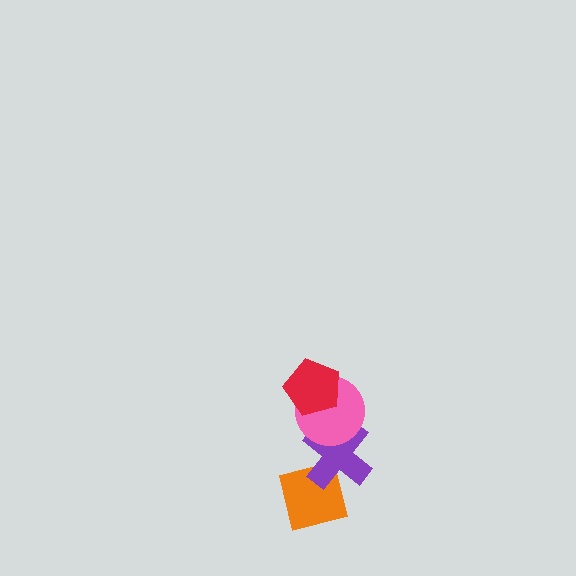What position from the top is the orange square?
The orange square is 4th from the top.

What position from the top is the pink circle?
The pink circle is 2nd from the top.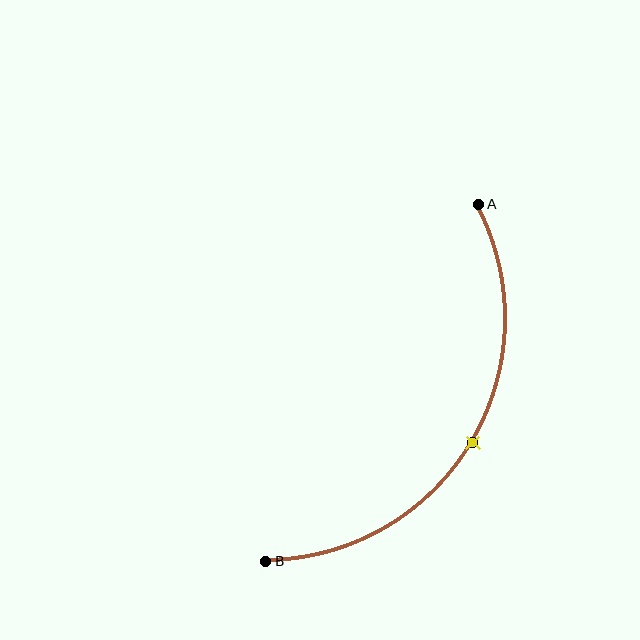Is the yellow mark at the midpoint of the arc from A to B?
Yes. The yellow mark lies on the arc at equal arc-length from both A and B — it is the arc midpoint.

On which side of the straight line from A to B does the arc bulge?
The arc bulges to the right of the straight line connecting A and B.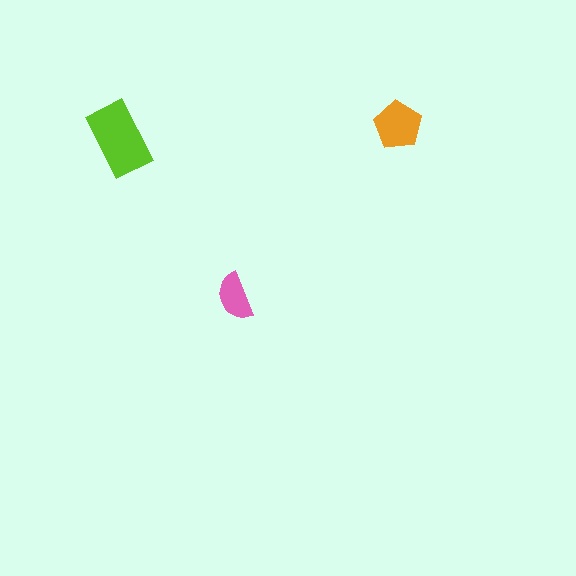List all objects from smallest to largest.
The pink semicircle, the orange pentagon, the lime rectangle.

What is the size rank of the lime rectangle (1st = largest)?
1st.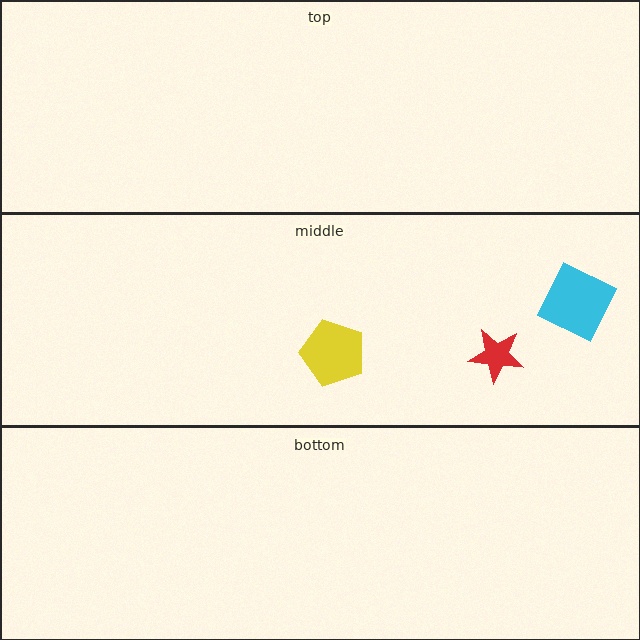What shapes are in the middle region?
The cyan square, the yellow pentagon, the red star.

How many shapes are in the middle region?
3.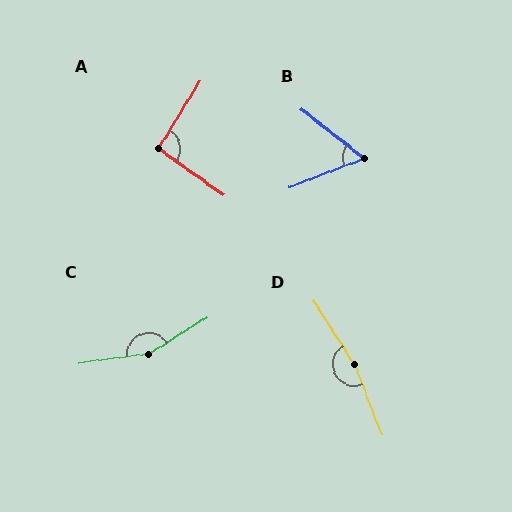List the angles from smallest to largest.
B (59°), A (94°), C (155°), D (169°).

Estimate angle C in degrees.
Approximately 155 degrees.